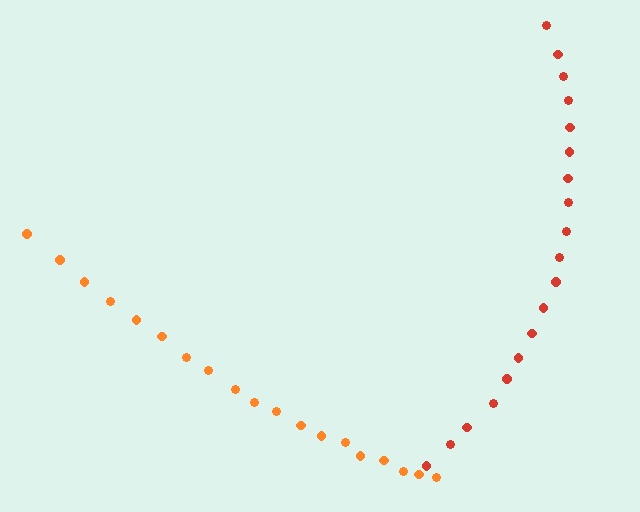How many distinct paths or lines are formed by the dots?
There are 2 distinct paths.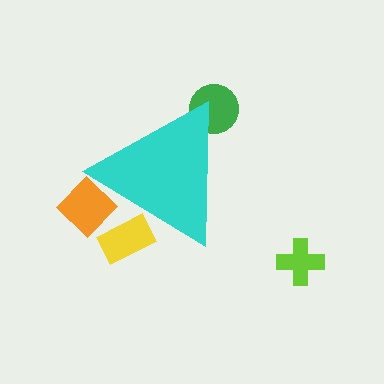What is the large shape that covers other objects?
A cyan triangle.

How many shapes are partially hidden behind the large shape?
3 shapes are partially hidden.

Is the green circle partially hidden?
Yes, the green circle is partially hidden behind the cyan triangle.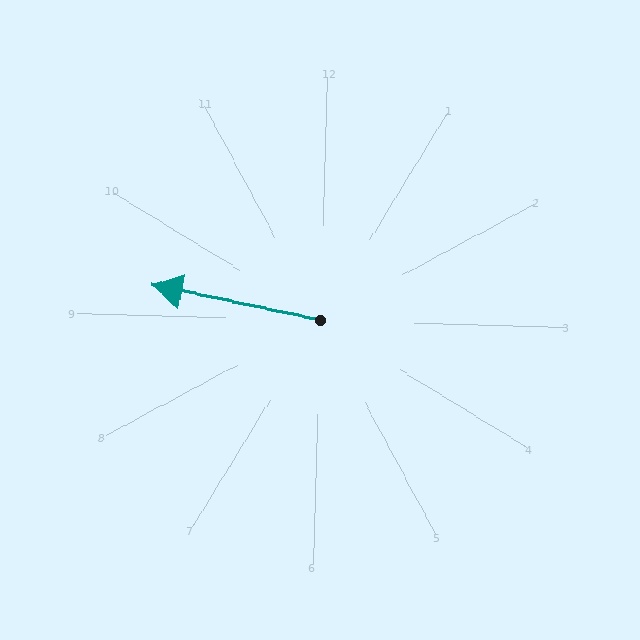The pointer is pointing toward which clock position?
Roughly 9 o'clock.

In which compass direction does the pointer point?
West.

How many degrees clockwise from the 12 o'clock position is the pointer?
Approximately 280 degrees.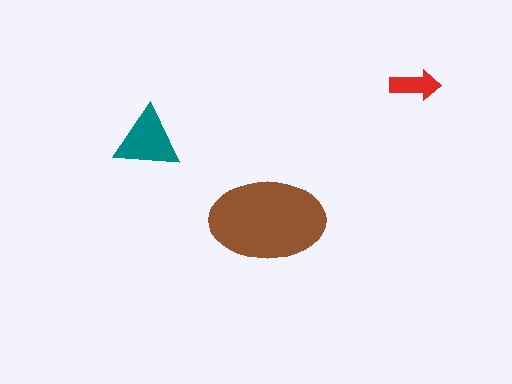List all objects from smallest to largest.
The red arrow, the teal triangle, the brown ellipse.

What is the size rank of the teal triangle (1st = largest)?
2nd.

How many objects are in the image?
There are 3 objects in the image.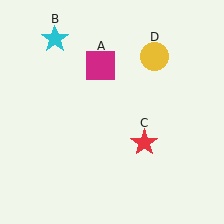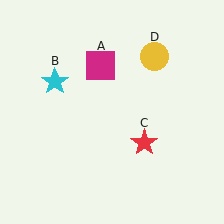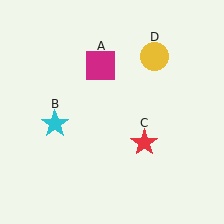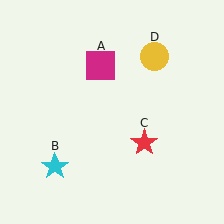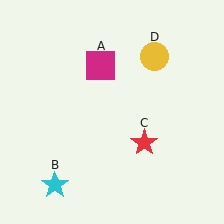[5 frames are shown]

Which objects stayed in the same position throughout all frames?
Magenta square (object A) and red star (object C) and yellow circle (object D) remained stationary.